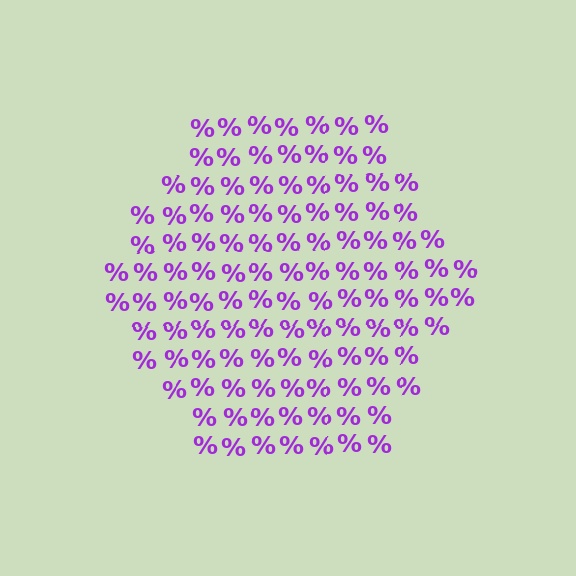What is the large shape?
The large shape is a hexagon.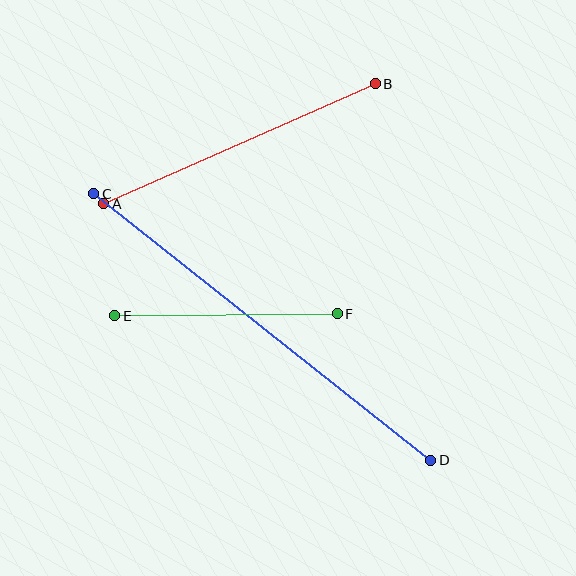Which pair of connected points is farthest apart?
Points C and D are farthest apart.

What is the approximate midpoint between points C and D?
The midpoint is at approximately (262, 327) pixels.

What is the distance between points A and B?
The distance is approximately 297 pixels.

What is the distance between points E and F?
The distance is approximately 222 pixels.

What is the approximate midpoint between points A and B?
The midpoint is at approximately (239, 144) pixels.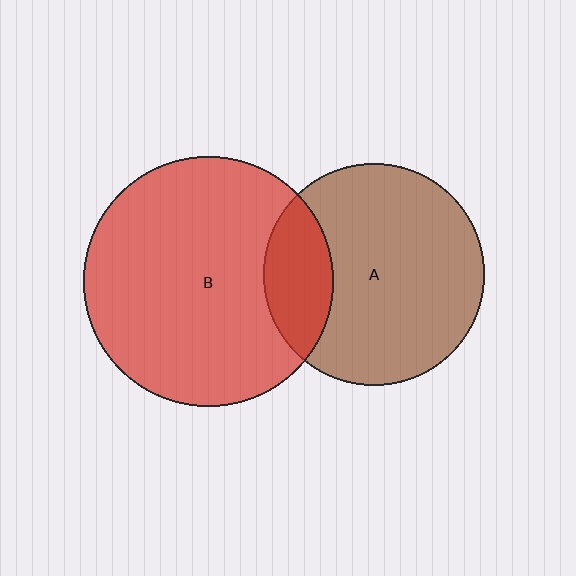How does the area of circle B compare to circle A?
Approximately 1.3 times.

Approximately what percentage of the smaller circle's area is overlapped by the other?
Approximately 20%.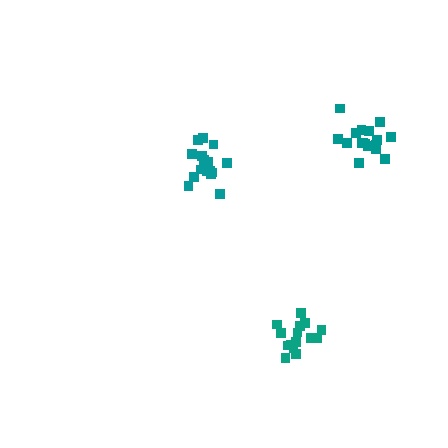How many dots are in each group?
Group 1: 15 dots, Group 2: 18 dots, Group 3: 17 dots (50 total).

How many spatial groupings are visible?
There are 3 spatial groupings.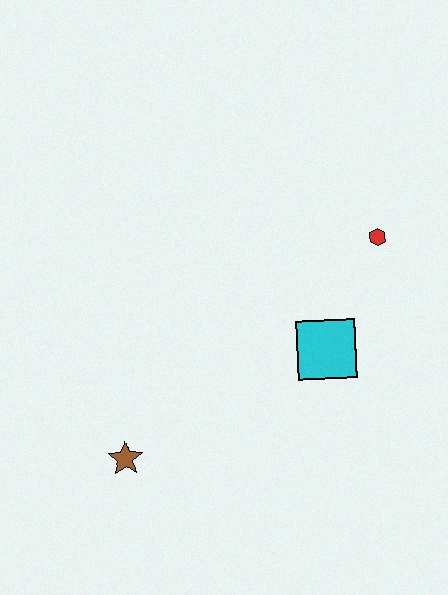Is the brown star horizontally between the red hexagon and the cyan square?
No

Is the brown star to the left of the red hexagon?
Yes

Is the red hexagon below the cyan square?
No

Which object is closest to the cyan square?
The red hexagon is closest to the cyan square.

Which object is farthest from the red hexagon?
The brown star is farthest from the red hexagon.